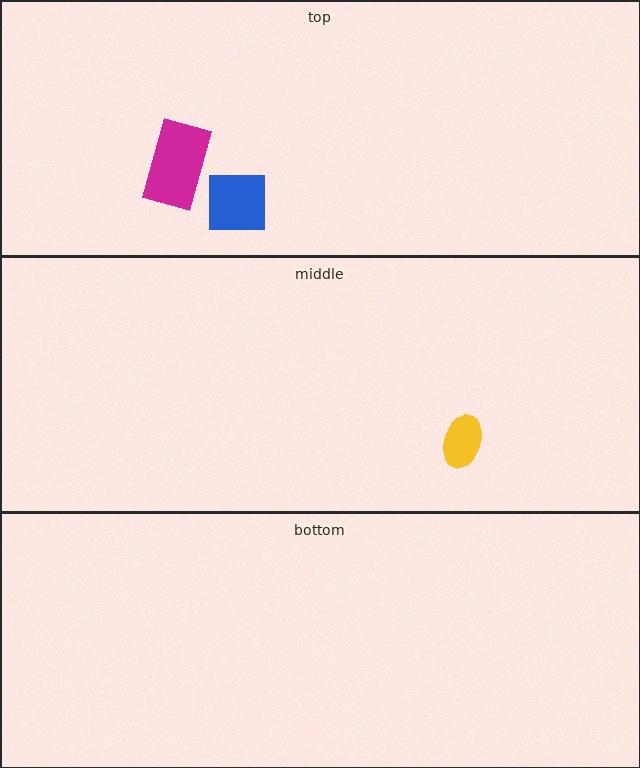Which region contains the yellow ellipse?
The middle region.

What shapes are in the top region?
The blue square, the magenta rectangle.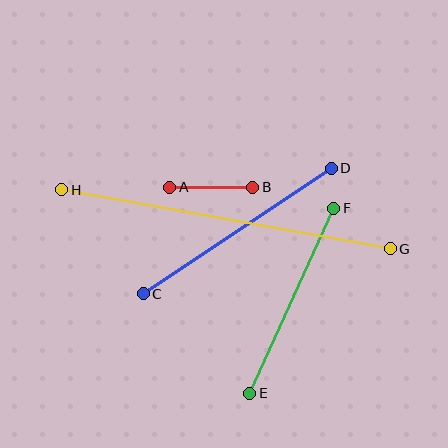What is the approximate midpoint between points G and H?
The midpoint is at approximately (226, 219) pixels.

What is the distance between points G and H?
The distance is approximately 334 pixels.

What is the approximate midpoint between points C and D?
The midpoint is at approximately (237, 231) pixels.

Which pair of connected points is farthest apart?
Points G and H are farthest apart.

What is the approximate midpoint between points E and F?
The midpoint is at approximately (292, 301) pixels.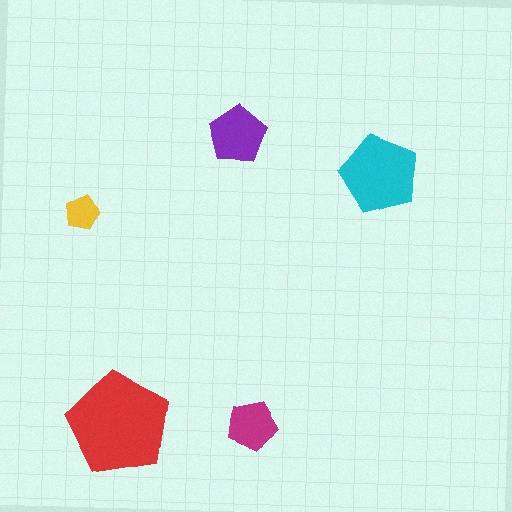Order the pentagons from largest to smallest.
the red one, the cyan one, the purple one, the magenta one, the yellow one.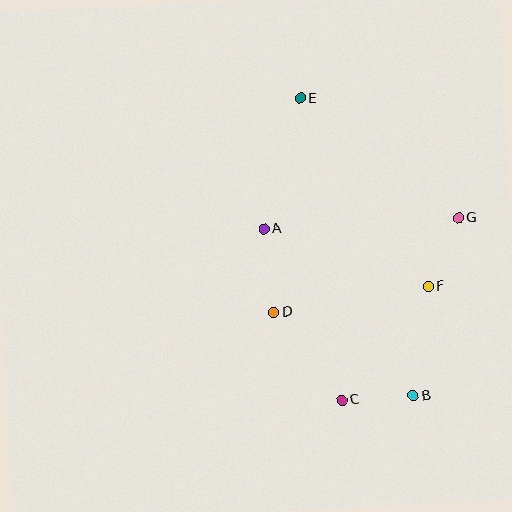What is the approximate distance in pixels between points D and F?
The distance between D and F is approximately 156 pixels.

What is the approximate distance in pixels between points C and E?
The distance between C and E is approximately 305 pixels.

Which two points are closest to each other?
Points B and C are closest to each other.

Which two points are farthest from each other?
Points B and E are farthest from each other.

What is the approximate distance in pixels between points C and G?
The distance between C and G is approximately 217 pixels.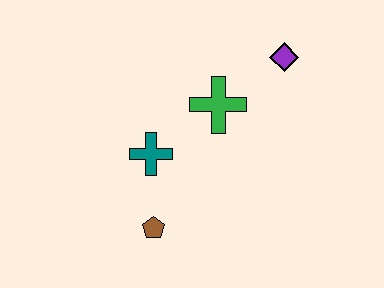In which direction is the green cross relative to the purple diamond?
The green cross is to the left of the purple diamond.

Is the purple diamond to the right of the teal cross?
Yes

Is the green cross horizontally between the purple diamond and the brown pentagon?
Yes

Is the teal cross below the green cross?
Yes